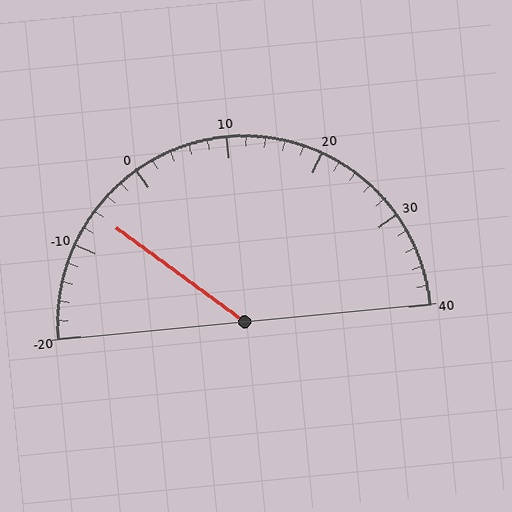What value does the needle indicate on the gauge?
The needle indicates approximately -6.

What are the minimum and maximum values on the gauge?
The gauge ranges from -20 to 40.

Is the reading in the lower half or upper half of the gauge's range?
The reading is in the lower half of the range (-20 to 40).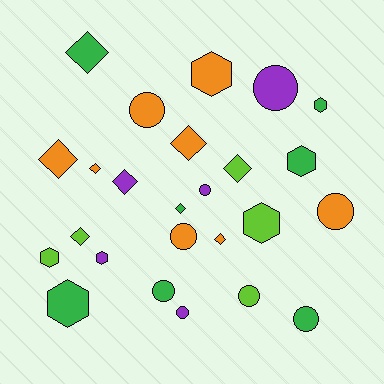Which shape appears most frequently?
Diamond, with 9 objects.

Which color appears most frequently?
Orange, with 8 objects.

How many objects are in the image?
There are 25 objects.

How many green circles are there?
There are 2 green circles.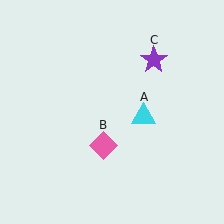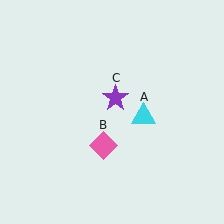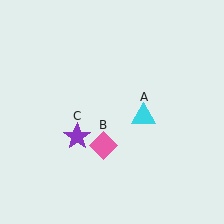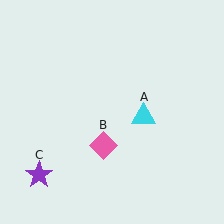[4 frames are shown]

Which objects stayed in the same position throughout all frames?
Cyan triangle (object A) and pink diamond (object B) remained stationary.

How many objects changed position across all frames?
1 object changed position: purple star (object C).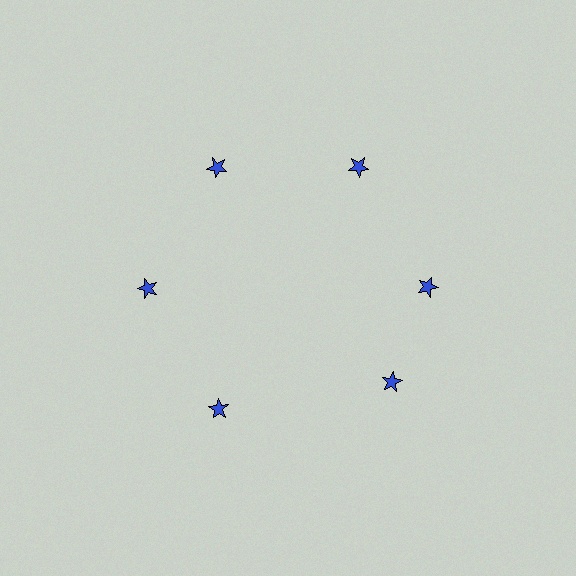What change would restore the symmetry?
The symmetry would be restored by rotating it back into even spacing with its neighbors so that all 6 stars sit at equal angles and equal distance from the center.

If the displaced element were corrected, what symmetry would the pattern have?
It would have 6-fold rotational symmetry — the pattern would map onto itself every 60 degrees.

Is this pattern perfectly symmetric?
No. The 6 blue stars are arranged in a ring, but one element near the 5 o'clock position is rotated out of alignment along the ring, breaking the 6-fold rotational symmetry.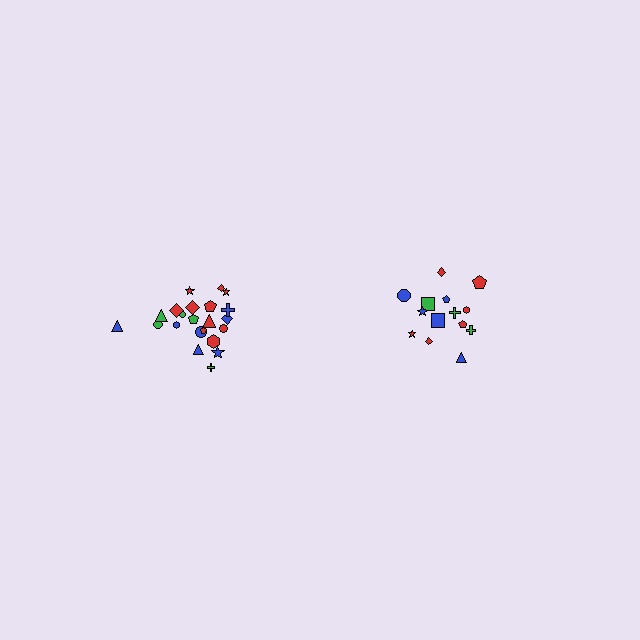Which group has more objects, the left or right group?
The left group.